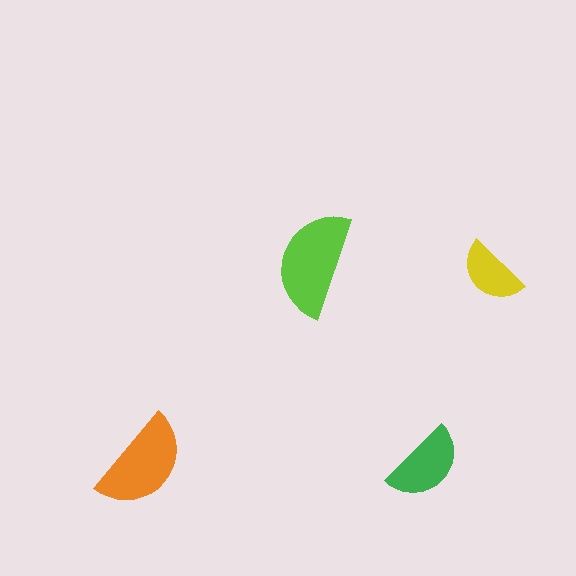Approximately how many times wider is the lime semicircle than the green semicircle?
About 1.5 times wider.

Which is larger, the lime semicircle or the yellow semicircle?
The lime one.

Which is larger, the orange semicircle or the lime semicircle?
The lime one.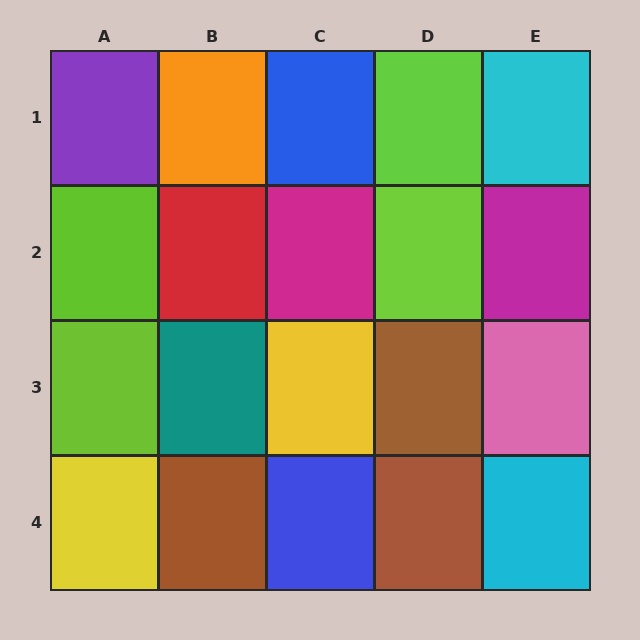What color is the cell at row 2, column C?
Magenta.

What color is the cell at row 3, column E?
Pink.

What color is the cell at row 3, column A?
Lime.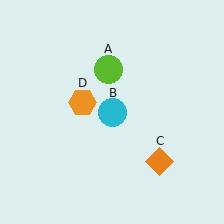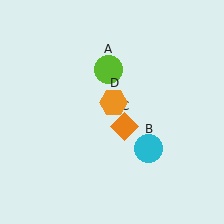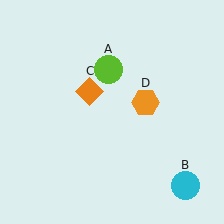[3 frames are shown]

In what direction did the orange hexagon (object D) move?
The orange hexagon (object D) moved right.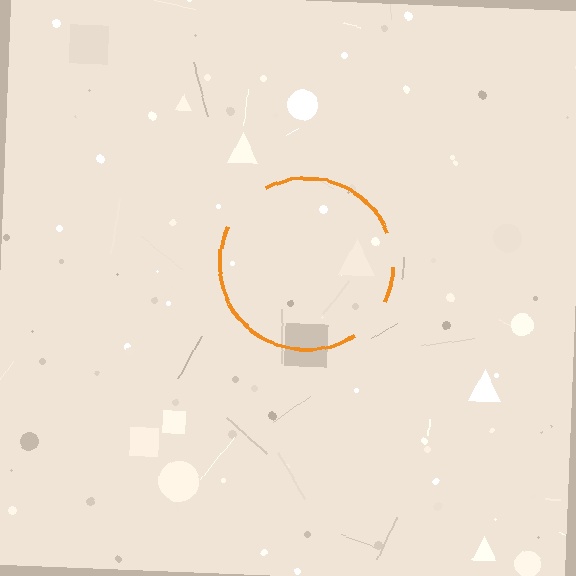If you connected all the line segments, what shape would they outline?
They would outline a circle.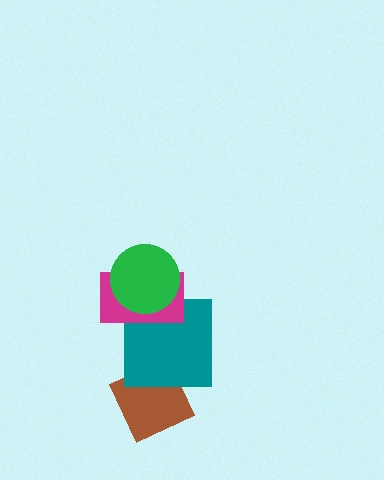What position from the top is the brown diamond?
The brown diamond is 4th from the top.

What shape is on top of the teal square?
The magenta rectangle is on top of the teal square.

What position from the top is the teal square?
The teal square is 3rd from the top.